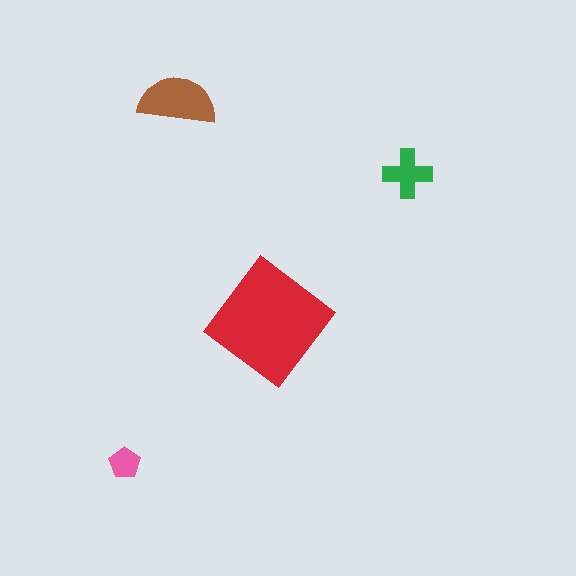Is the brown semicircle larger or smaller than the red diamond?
Smaller.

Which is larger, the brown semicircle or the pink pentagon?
The brown semicircle.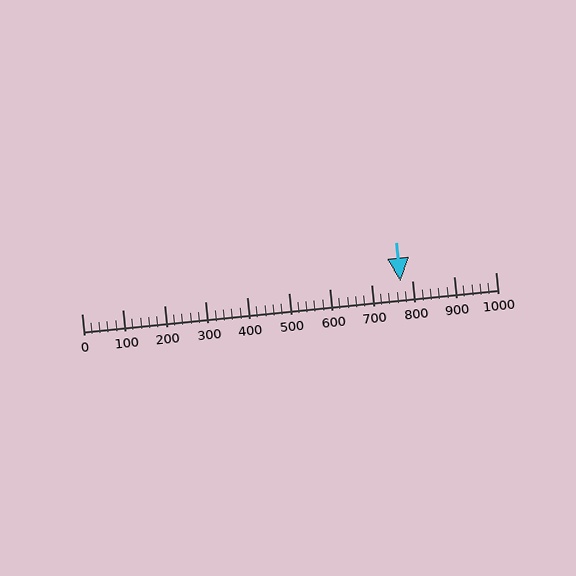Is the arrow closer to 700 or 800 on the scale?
The arrow is closer to 800.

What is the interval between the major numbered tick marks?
The major tick marks are spaced 100 units apart.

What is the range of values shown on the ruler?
The ruler shows values from 0 to 1000.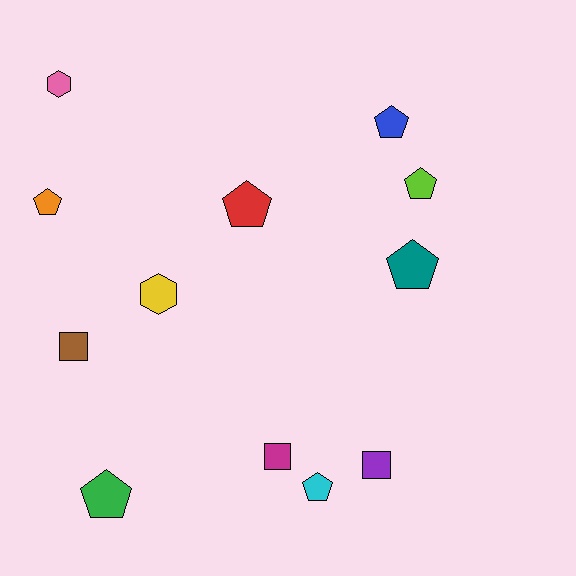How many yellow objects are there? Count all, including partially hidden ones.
There is 1 yellow object.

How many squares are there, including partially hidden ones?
There are 3 squares.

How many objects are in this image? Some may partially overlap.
There are 12 objects.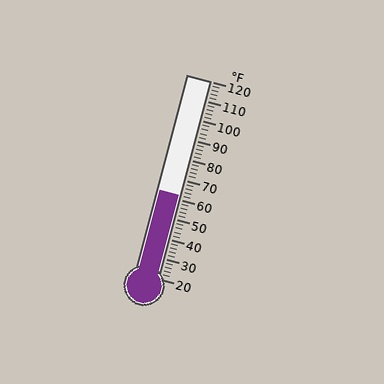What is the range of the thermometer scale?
The thermometer scale ranges from 20°F to 120°F.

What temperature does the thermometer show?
The thermometer shows approximately 62°F.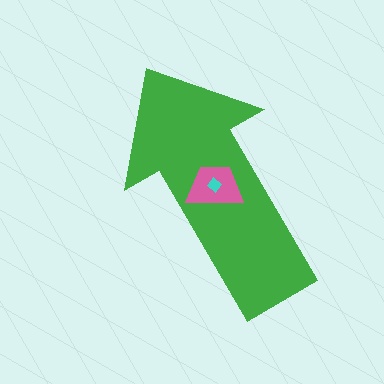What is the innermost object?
The cyan diamond.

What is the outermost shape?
The green arrow.